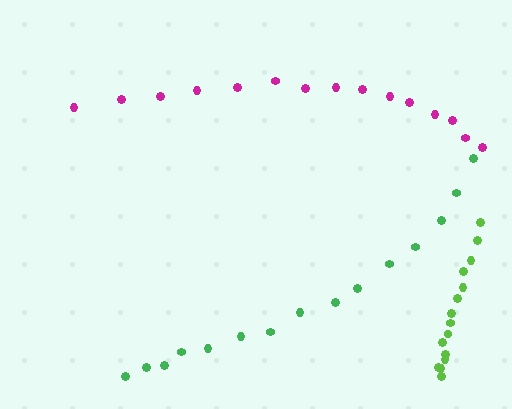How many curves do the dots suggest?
There are 3 distinct paths.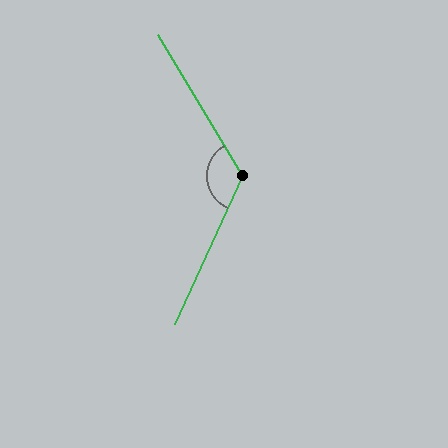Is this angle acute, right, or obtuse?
It is obtuse.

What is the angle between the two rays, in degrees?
Approximately 124 degrees.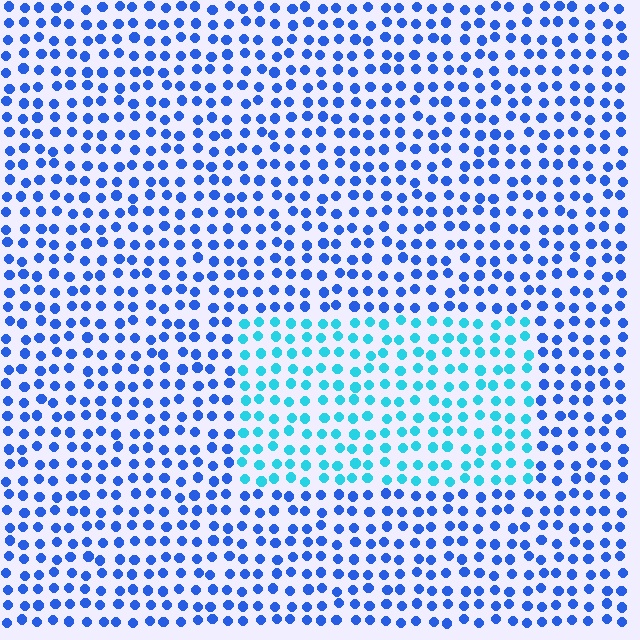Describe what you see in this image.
The image is filled with small blue elements in a uniform arrangement. A rectangle-shaped region is visible where the elements are tinted to a slightly different hue, forming a subtle color boundary.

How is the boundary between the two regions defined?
The boundary is defined purely by a slight shift in hue (about 38 degrees). Spacing, size, and orientation are identical on both sides.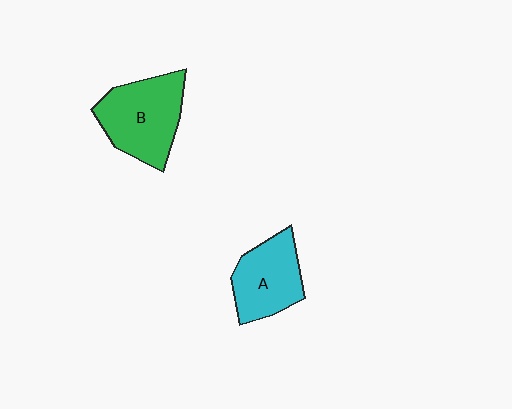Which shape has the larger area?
Shape B (green).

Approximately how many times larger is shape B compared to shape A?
Approximately 1.2 times.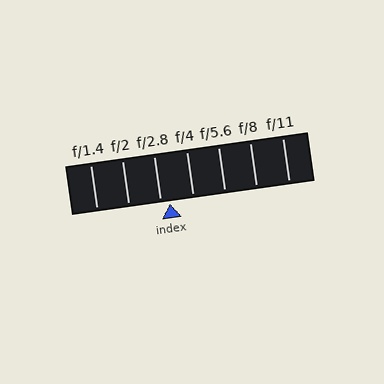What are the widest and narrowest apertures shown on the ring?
The widest aperture shown is f/1.4 and the narrowest is f/11.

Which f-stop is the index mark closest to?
The index mark is closest to f/2.8.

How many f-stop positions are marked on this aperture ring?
There are 7 f-stop positions marked.